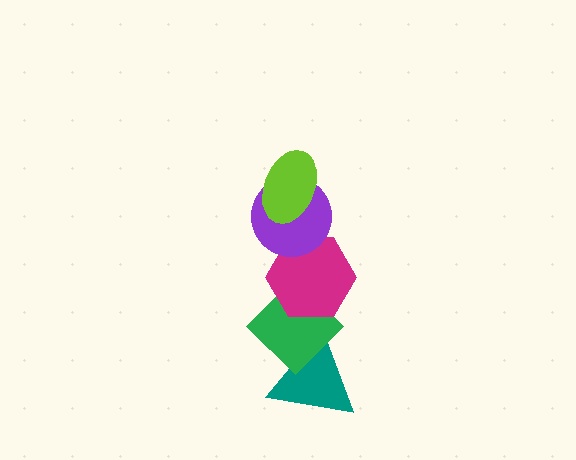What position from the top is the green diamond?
The green diamond is 4th from the top.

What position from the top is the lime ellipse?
The lime ellipse is 1st from the top.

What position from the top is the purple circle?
The purple circle is 2nd from the top.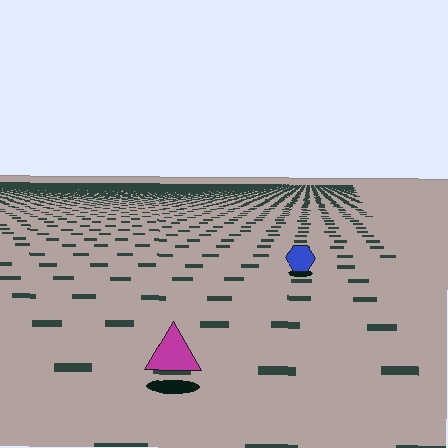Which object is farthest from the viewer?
The blue hexagon is farthest from the viewer. It appears smaller and the ground texture around it is denser.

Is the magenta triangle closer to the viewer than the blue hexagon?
Yes. The magenta triangle is closer — you can tell from the texture gradient: the ground texture is coarser near it.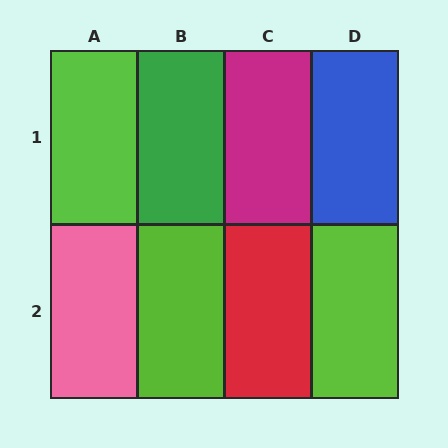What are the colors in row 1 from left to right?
Lime, green, magenta, blue.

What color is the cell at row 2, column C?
Red.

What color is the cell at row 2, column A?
Pink.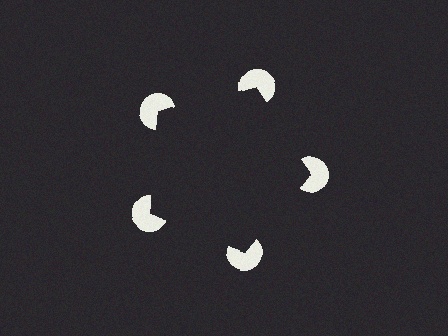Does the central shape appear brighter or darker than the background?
It typically appears slightly darker than the background, even though no actual brightness change is drawn.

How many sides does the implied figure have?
5 sides.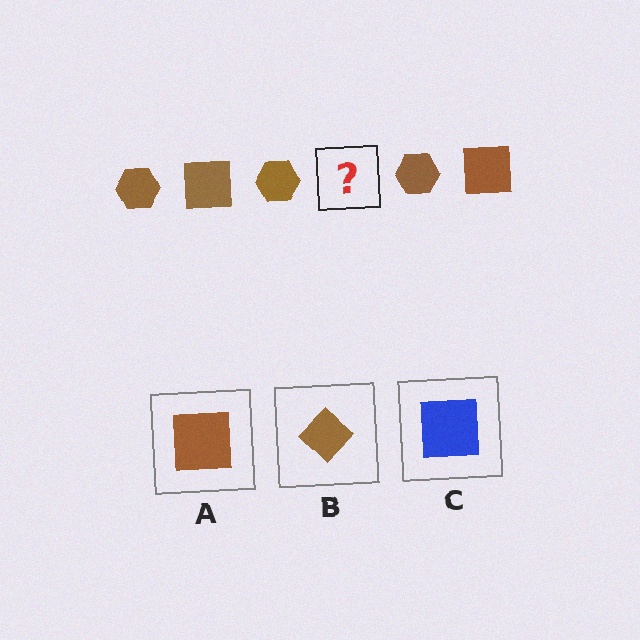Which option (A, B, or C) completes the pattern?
A.